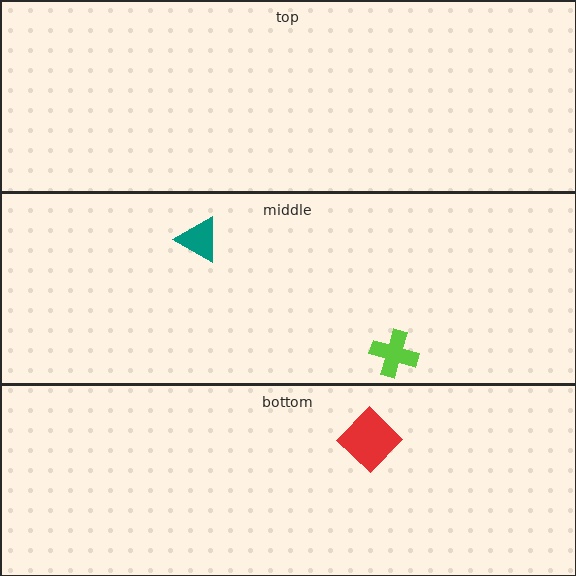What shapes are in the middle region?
The lime cross, the teal triangle.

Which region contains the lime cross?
The middle region.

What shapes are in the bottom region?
The red diamond.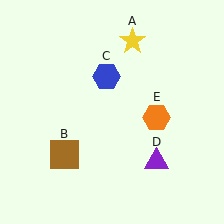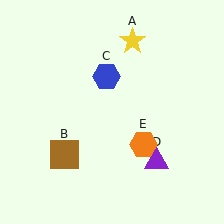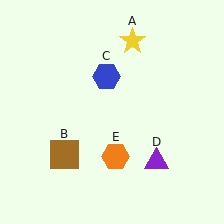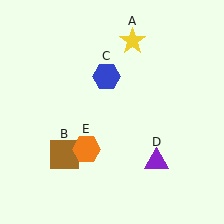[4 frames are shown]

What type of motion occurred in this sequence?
The orange hexagon (object E) rotated clockwise around the center of the scene.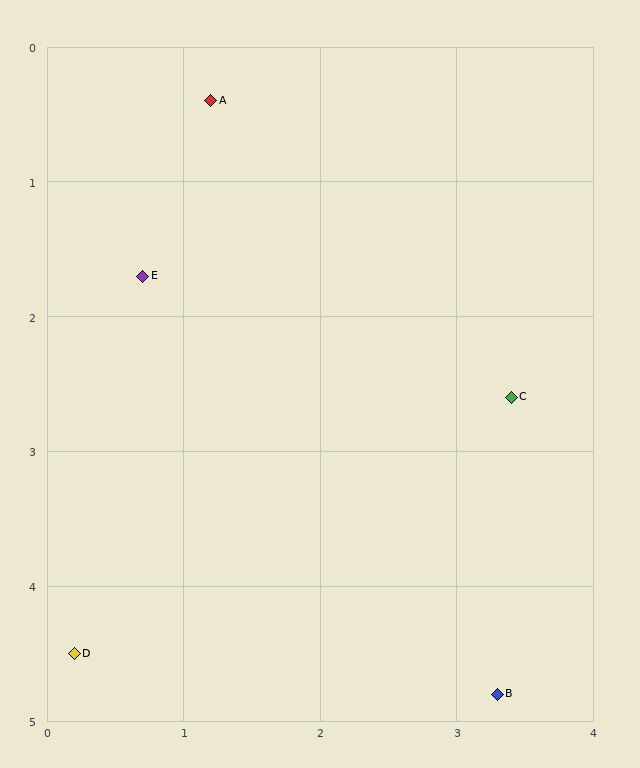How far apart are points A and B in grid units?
Points A and B are about 4.9 grid units apart.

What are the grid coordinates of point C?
Point C is at approximately (3.4, 2.6).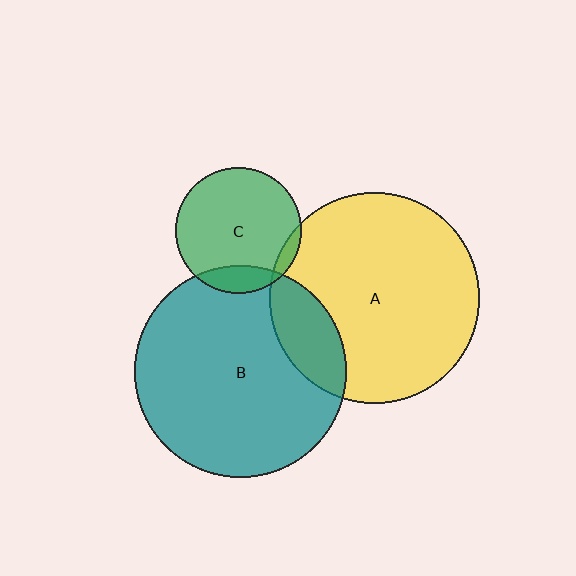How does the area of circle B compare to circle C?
Approximately 2.8 times.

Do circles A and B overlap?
Yes.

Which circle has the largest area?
Circle B (teal).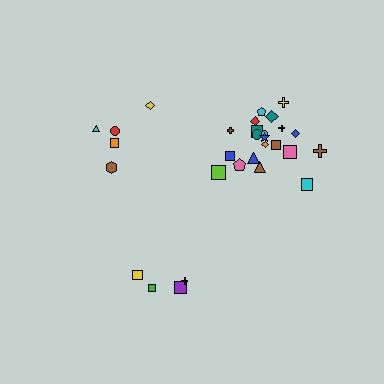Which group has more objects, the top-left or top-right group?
The top-right group.